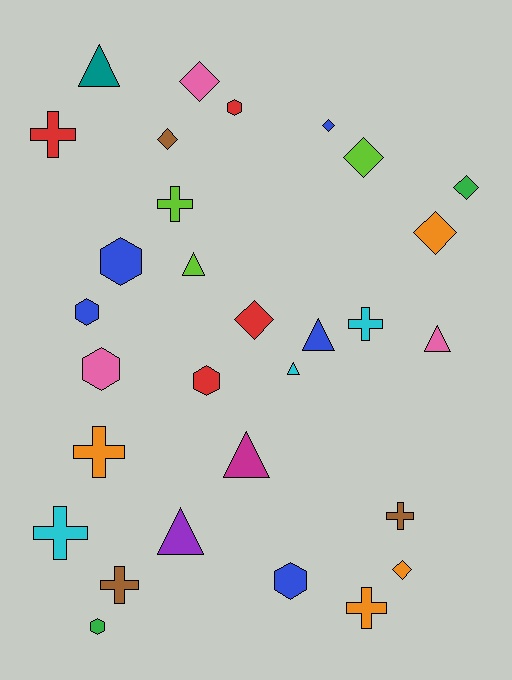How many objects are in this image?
There are 30 objects.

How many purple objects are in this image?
There is 1 purple object.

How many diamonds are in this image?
There are 8 diamonds.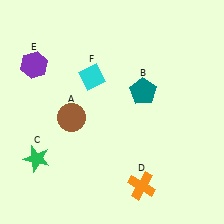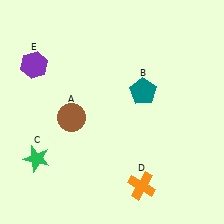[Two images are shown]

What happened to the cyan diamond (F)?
The cyan diamond (F) was removed in Image 2. It was in the top-left area of Image 1.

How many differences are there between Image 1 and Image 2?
There is 1 difference between the two images.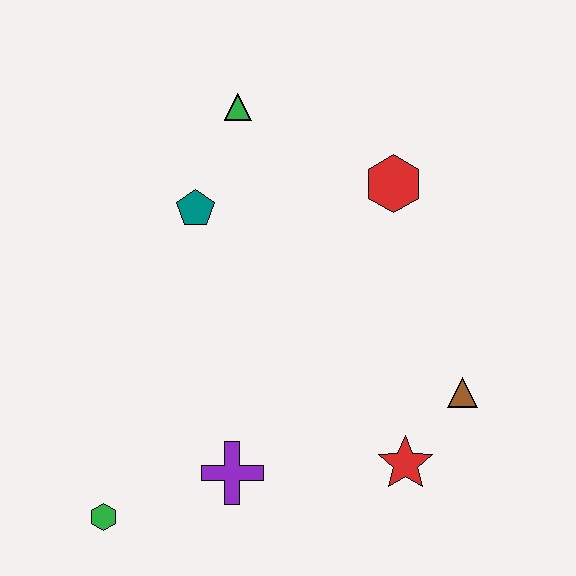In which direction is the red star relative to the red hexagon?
The red star is below the red hexagon.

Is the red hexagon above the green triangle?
No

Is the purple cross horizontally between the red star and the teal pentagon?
Yes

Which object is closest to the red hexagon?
The green triangle is closest to the red hexagon.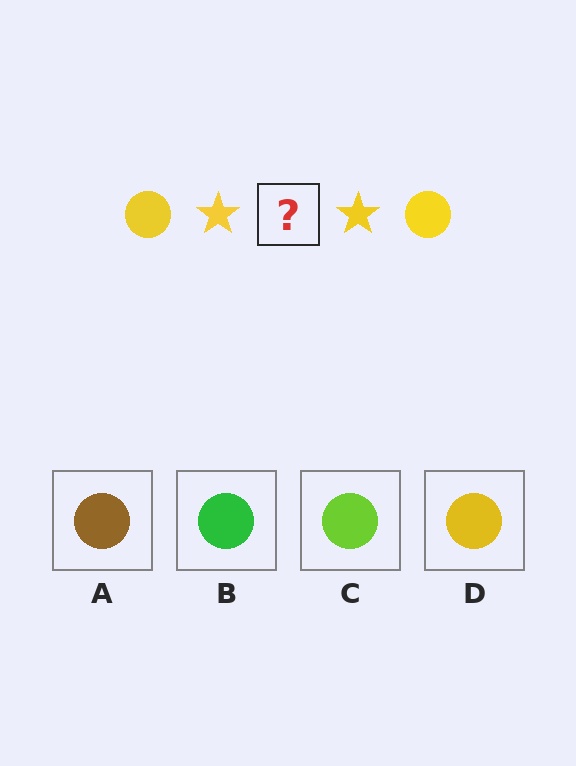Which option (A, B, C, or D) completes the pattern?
D.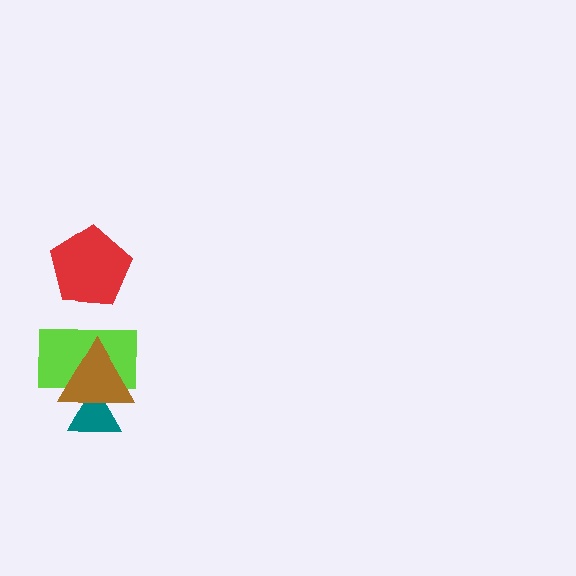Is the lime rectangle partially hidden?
Yes, it is partially covered by another shape.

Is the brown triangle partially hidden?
No, no other shape covers it.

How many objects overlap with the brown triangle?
2 objects overlap with the brown triangle.